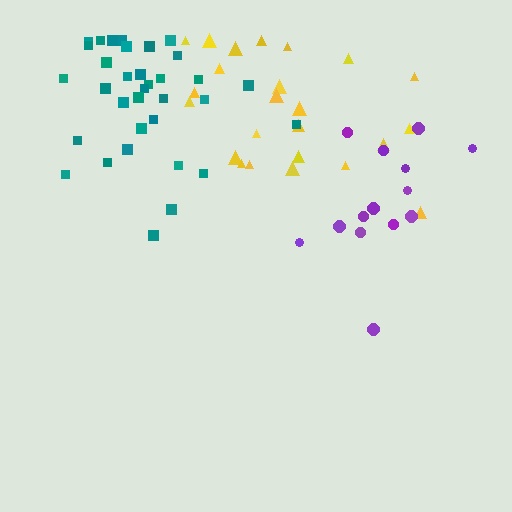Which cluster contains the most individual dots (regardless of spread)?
Teal (34).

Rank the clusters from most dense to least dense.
teal, yellow, purple.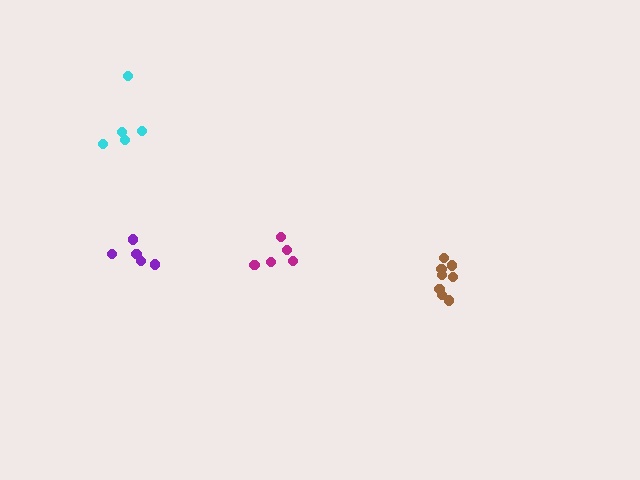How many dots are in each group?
Group 1: 5 dots, Group 2: 8 dots, Group 3: 5 dots, Group 4: 5 dots (23 total).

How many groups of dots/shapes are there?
There are 4 groups.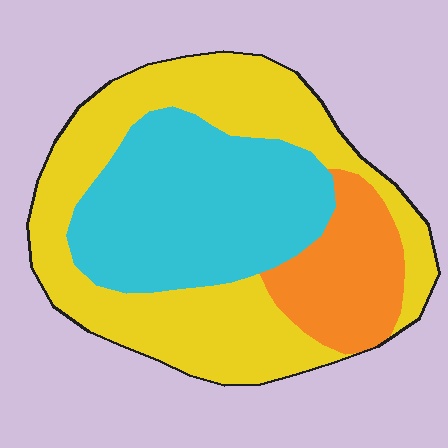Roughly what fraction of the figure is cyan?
Cyan covers about 35% of the figure.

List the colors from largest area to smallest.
From largest to smallest: yellow, cyan, orange.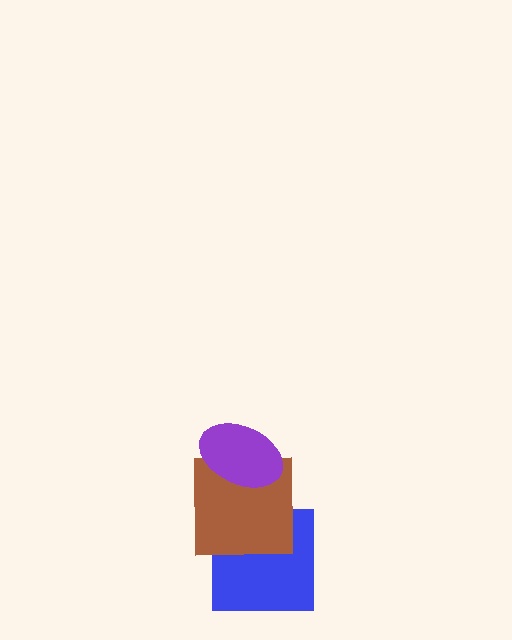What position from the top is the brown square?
The brown square is 2nd from the top.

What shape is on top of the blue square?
The brown square is on top of the blue square.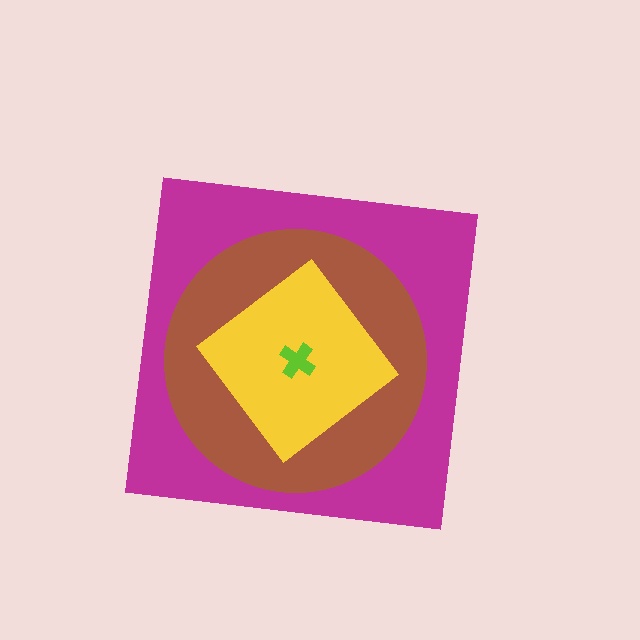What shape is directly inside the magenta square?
The brown circle.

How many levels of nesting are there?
4.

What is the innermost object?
The lime cross.